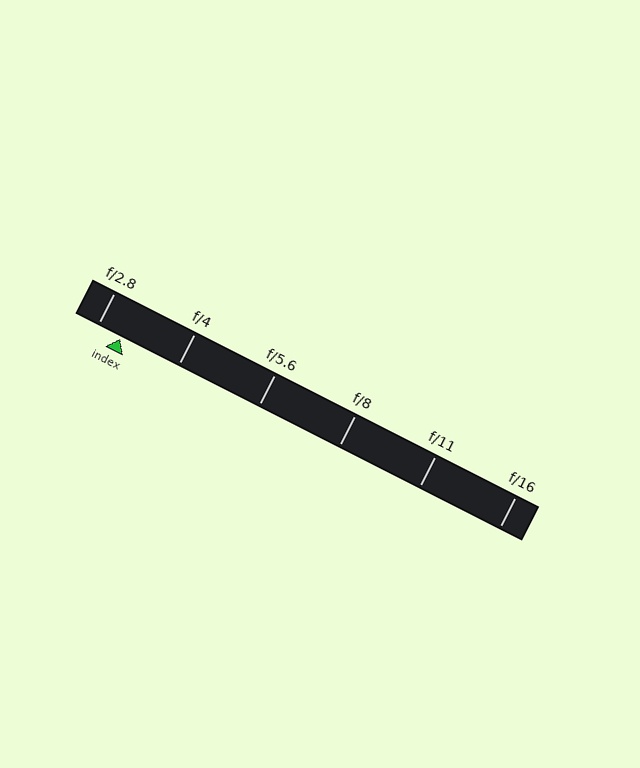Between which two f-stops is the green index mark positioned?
The index mark is between f/2.8 and f/4.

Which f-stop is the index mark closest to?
The index mark is closest to f/2.8.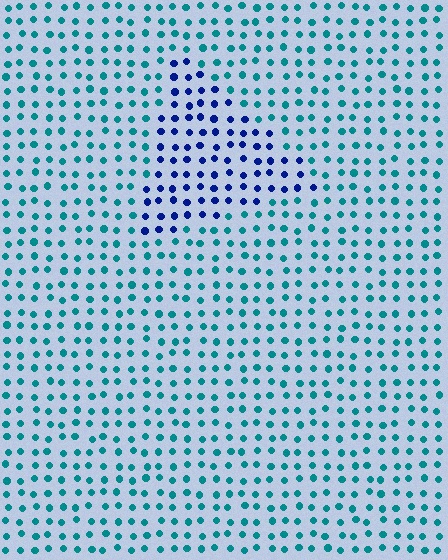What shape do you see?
I see a triangle.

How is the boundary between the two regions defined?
The boundary is defined purely by a slight shift in hue (about 49 degrees). Spacing, size, and orientation are identical on both sides.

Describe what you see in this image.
The image is filled with small teal elements in a uniform arrangement. A triangle-shaped region is visible where the elements are tinted to a slightly different hue, forming a subtle color boundary.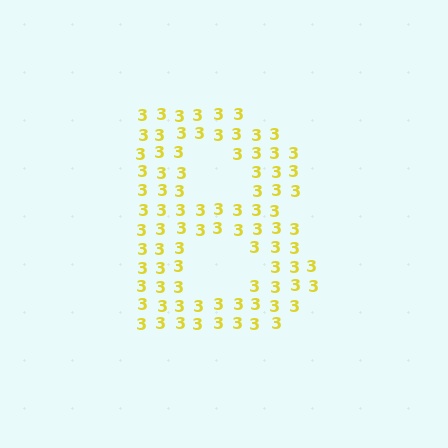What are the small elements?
The small elements are digit 3's.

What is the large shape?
The large shape is the letter B.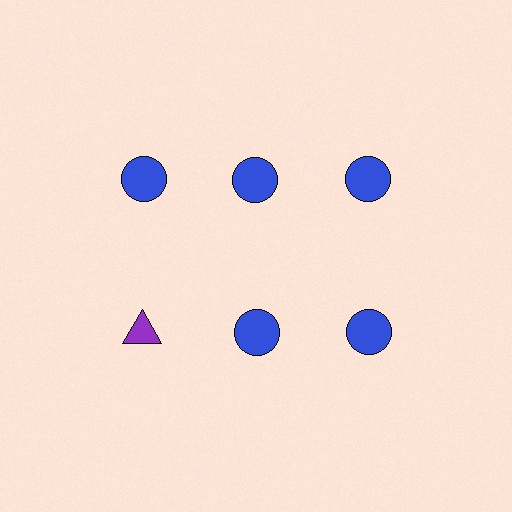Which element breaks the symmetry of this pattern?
The purple triangle in the second row, leftmost column breaks the symmetry. All other shapes are blue circles.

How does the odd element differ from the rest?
It differs in both color (purple instead of blue) and shape (triangle instead of circle).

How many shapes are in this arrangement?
There are 6 shapes arranged in a grid pattern.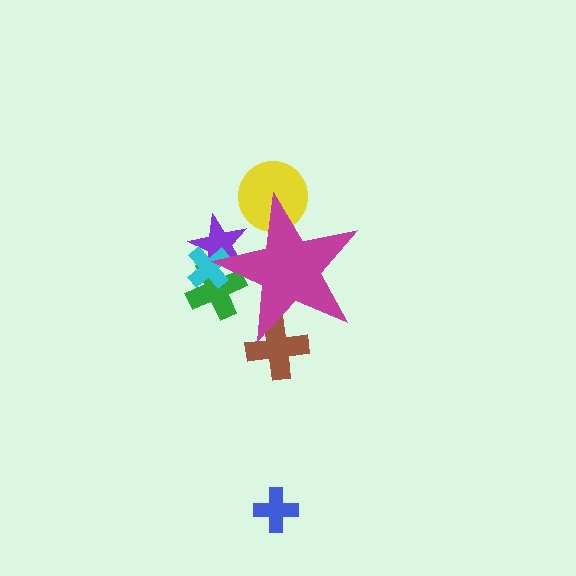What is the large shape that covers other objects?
A magenta star.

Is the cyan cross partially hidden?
Yes, the cyan cross is partially hidden behind the magenta star.